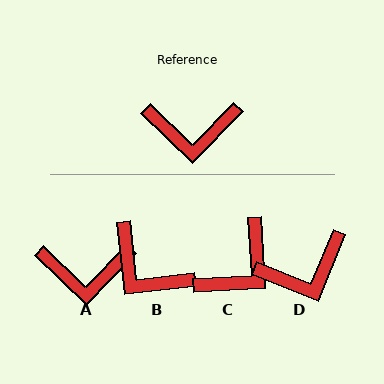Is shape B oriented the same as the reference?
No, it is off by about 39 degrees.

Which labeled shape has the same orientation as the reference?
A.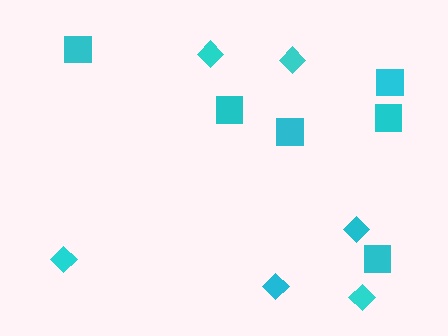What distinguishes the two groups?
There are 2 groups: one group of diamonds (6) and one group of squares (6).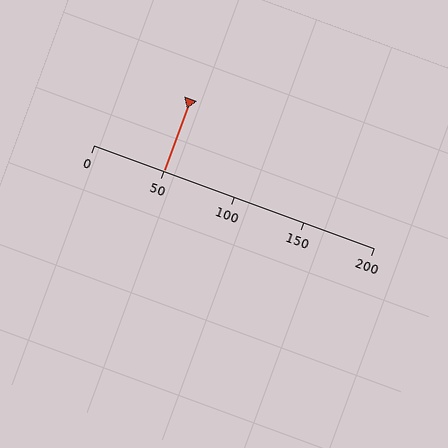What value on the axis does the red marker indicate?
The marker indicates approximately 50.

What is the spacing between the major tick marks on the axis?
The major ticks are spaced 50 apart.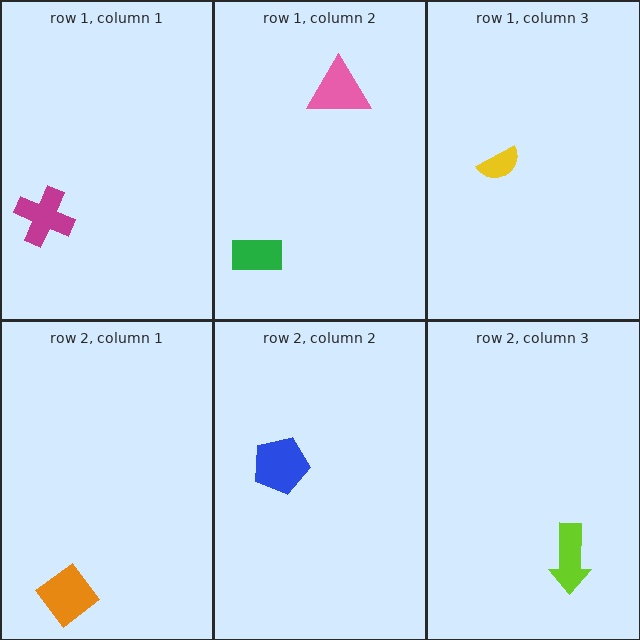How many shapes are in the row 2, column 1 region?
1.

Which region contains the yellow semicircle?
The row 1, column 3 region.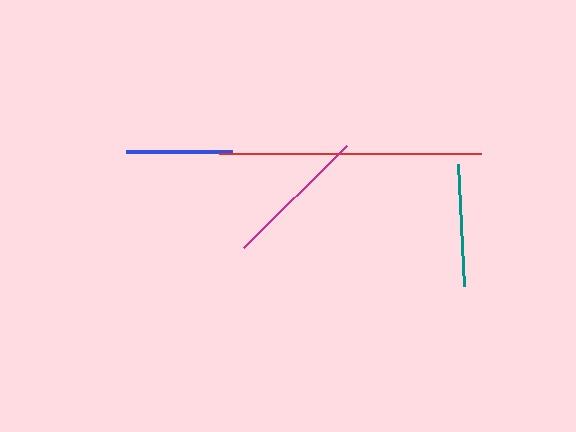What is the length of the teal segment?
The teal segment is approximately 122 pixels long.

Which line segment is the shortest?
The blue line is the shortest at approximately 107 pixels.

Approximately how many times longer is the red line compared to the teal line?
The red line is approximately 2.1 times the length of the teal line.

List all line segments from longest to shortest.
From longest to shortest: red, magenta, teal, blue.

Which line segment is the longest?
The red line is the longest at approximately 262 pixels.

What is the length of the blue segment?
The blue segment is approximately 107 pixels long.